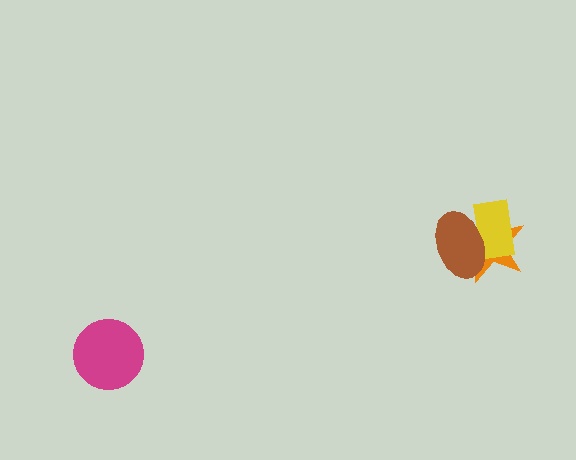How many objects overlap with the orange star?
2 objects overlap with the orange star.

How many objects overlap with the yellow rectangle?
2 objects overlap with the yellow rectangle.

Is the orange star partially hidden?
Yes, it is partially covered by another shape.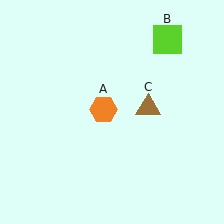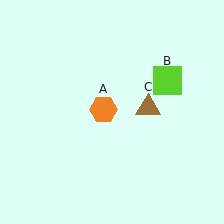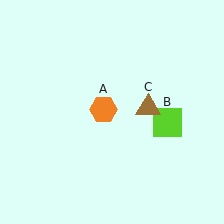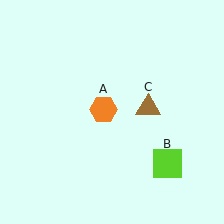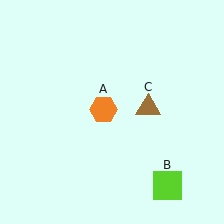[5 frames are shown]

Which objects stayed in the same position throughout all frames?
Orange hexagon (object A) and brown triangle (object C) remained stationary.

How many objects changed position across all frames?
1 object changed position: lime square (object B).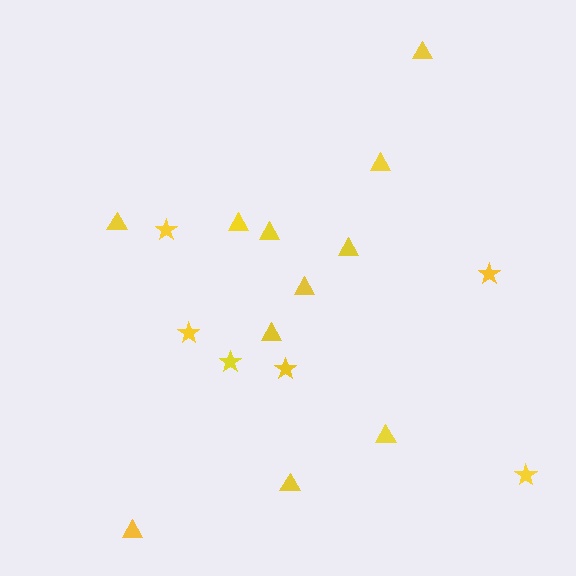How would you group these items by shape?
There are 2 groups: one group of stars (6) and one group of triangles (11).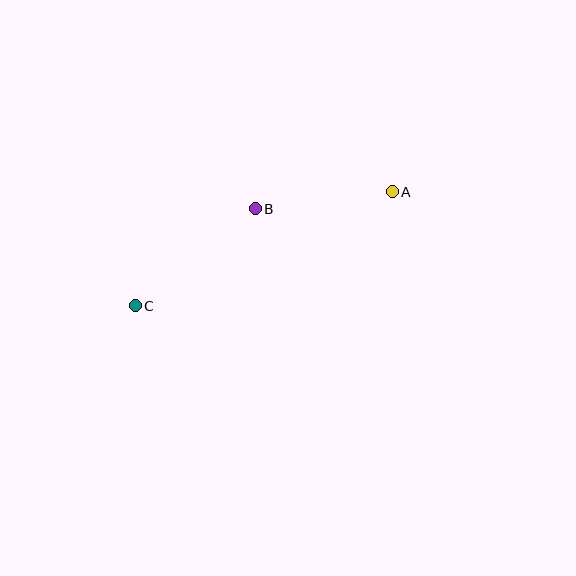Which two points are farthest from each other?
Points A and C are farthest from each other.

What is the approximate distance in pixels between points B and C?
The distance between B and C is approximately 155 pixels.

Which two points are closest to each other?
Points A and B are closest to each other.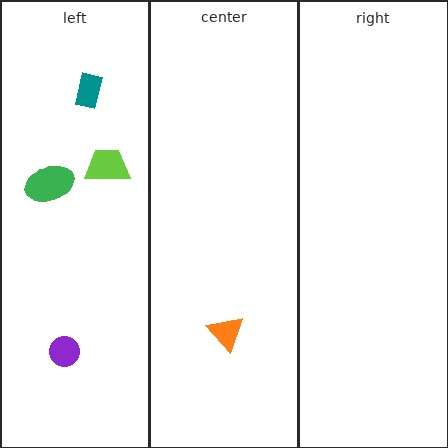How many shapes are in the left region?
4.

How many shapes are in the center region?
1.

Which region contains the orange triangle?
The center region.